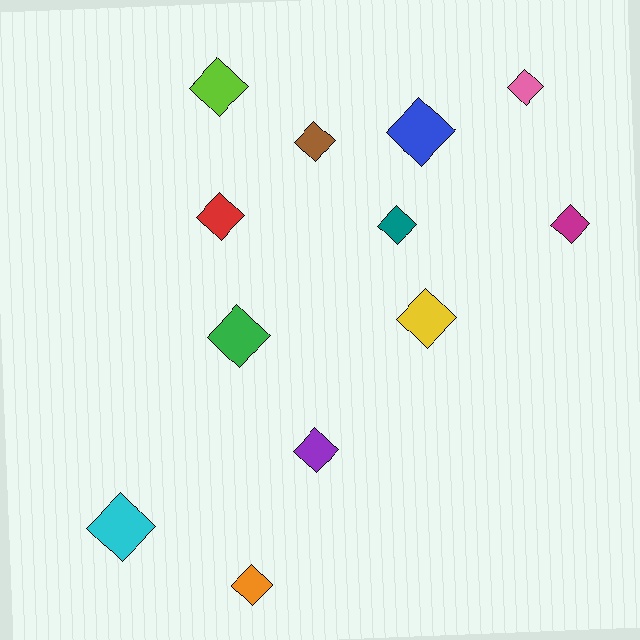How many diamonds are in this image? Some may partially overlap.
There are 12 diamonds.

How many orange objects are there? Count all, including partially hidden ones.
There is 1 orange object.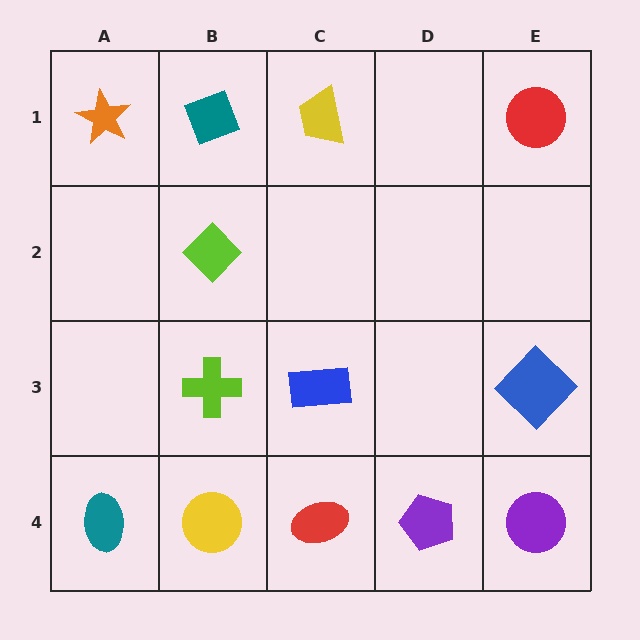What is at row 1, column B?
A teal diamond.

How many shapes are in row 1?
4 shapes.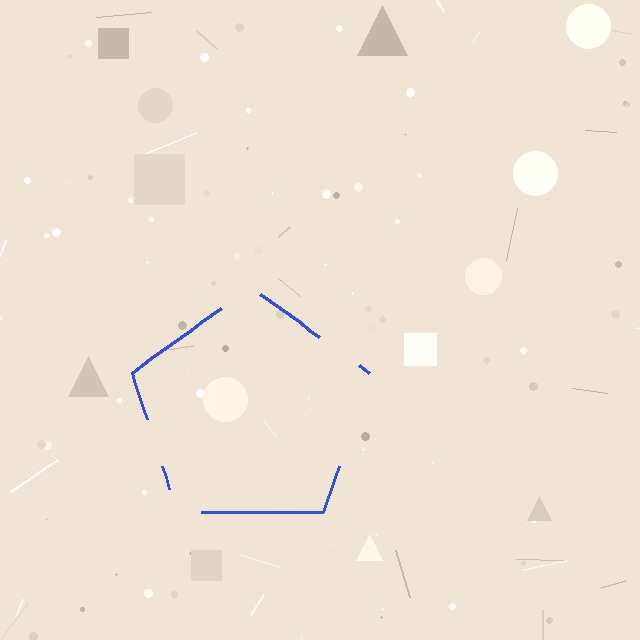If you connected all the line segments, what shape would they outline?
They would outline a pentagon.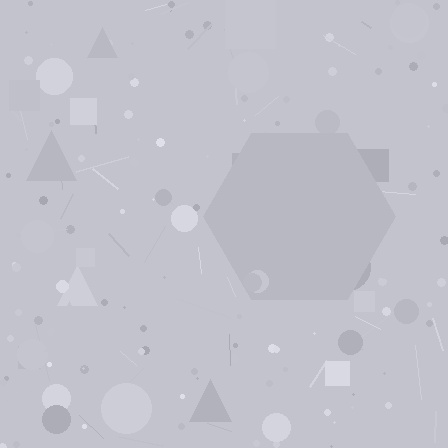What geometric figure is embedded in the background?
A hexagon is embedded in the background.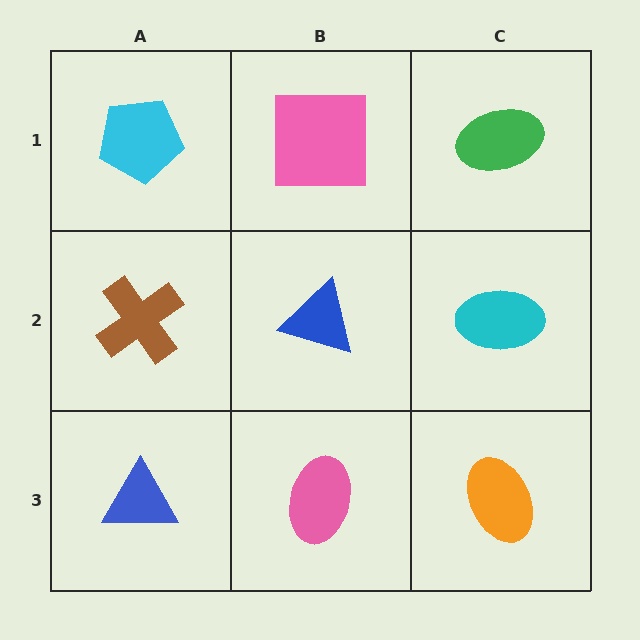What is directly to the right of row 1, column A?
A pink square.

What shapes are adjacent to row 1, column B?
A blue triangle (row 2, column B), a cyan pentagon (row 1, column A), a green ellipse (row 1, column C).